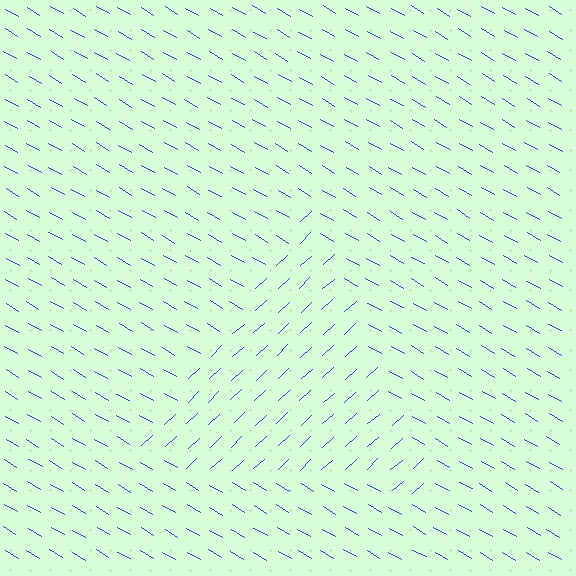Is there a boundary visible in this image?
Yes, there is a texture boundary formed by a change in line orientation.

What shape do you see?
I see a triangle.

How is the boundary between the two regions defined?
The boundary is defined purely by a change in line orientation (approximately 73 degrees difference). All lines are the same color and thickness.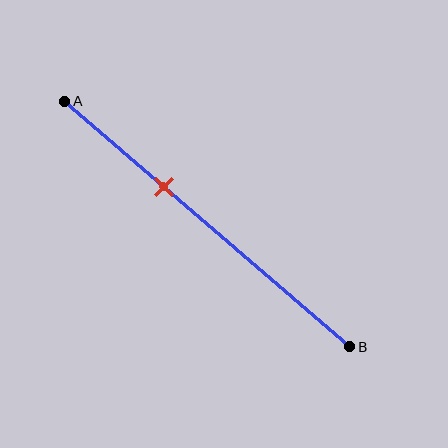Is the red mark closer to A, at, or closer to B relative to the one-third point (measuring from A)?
The red mark is approximately at the one-third point of segment AB.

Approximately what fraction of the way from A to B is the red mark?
The red mark is approximately 35% of the way from A to B.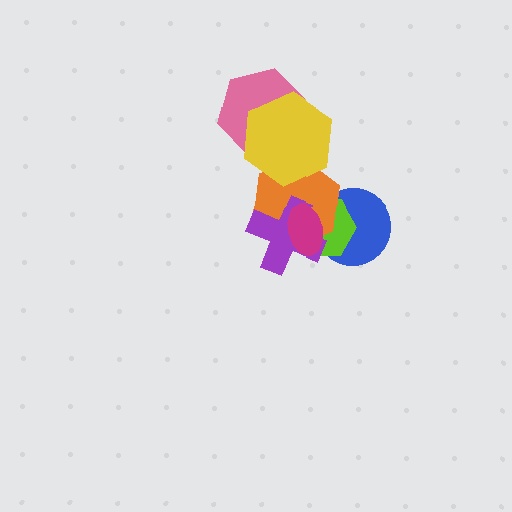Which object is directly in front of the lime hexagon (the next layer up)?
The orange hexagon is directly in front of the lime hexagon.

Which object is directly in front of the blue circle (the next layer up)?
The lime hexagon is directly in front of the blue circle.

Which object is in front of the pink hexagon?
The yellow hexagon is in front of the pink hexagon.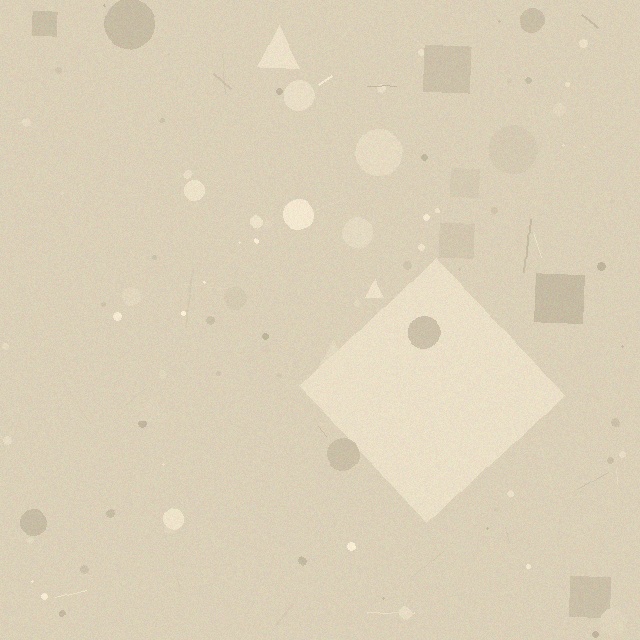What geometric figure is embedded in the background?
A diamond is embedded in the background.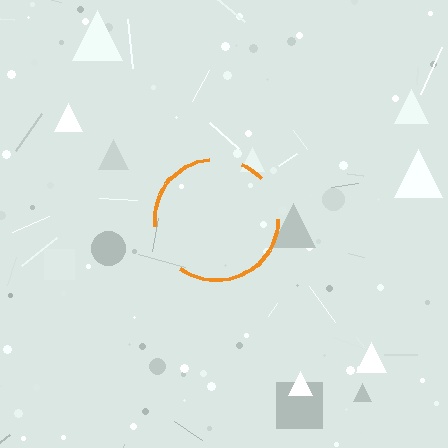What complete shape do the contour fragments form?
The contour fragments form a circle.